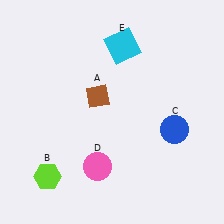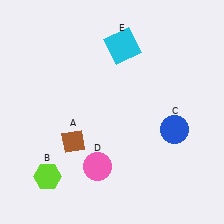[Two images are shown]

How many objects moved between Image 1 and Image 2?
1 object moved between the two images.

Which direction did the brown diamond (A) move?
The brown diamond (A) moved down.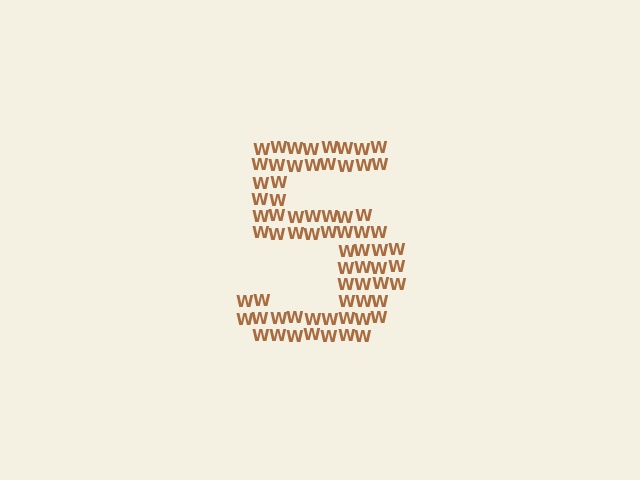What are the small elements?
The small elements are letter W's.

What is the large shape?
The large shape is the digit 5.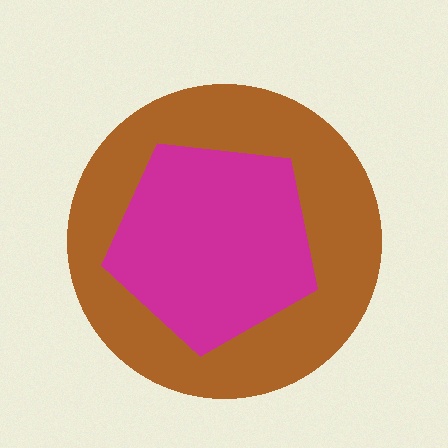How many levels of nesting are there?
2.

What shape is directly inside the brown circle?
The magenta pentagon.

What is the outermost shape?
The brown circle.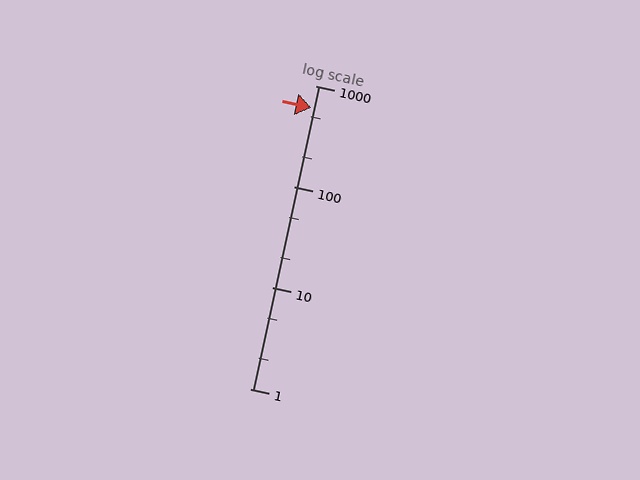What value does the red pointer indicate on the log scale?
The pointer indicates approximately 600.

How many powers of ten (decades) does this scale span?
The scale spans 3 decades, from 1 to 1000.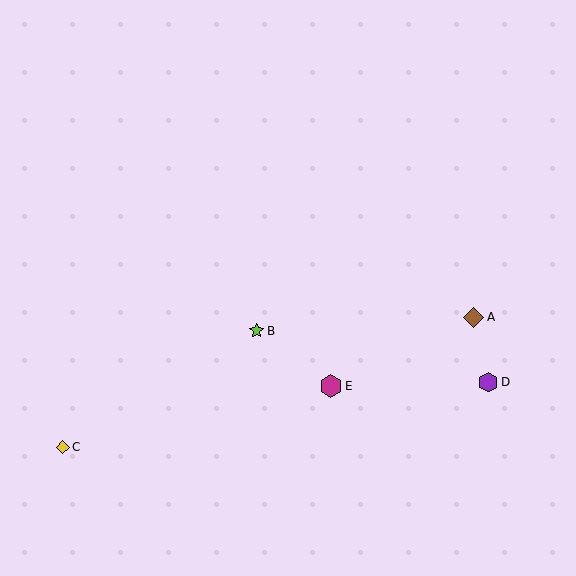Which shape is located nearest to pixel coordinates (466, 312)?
The brown diamond (labeled A) at (474, 317) is nearest to that location.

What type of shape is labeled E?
Shape E is a magenta hexagon.